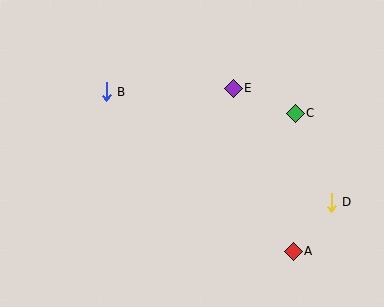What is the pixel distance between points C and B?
The distance between C and B is 190 pixels.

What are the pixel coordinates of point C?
Point C is at (295, 113).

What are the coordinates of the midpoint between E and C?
The midpoint between E and C is at (264, 101).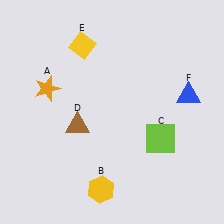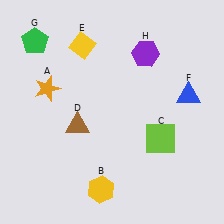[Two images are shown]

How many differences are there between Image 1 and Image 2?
There are 2 differences between the two images.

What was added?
A green pentagon (G), a purple hexagon (H) were added in Image 2.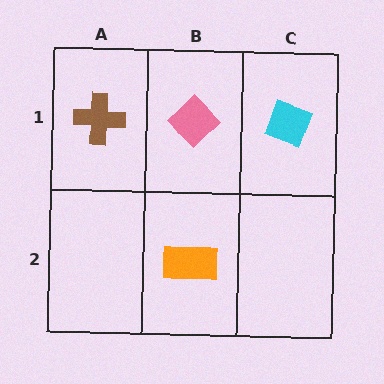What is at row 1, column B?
A pink diamond.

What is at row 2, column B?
An orange rectangle.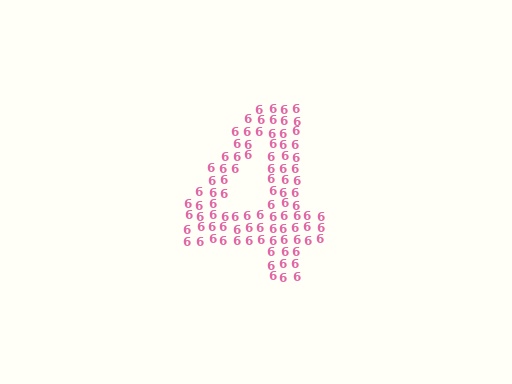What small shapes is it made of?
It is made of small digit 6's.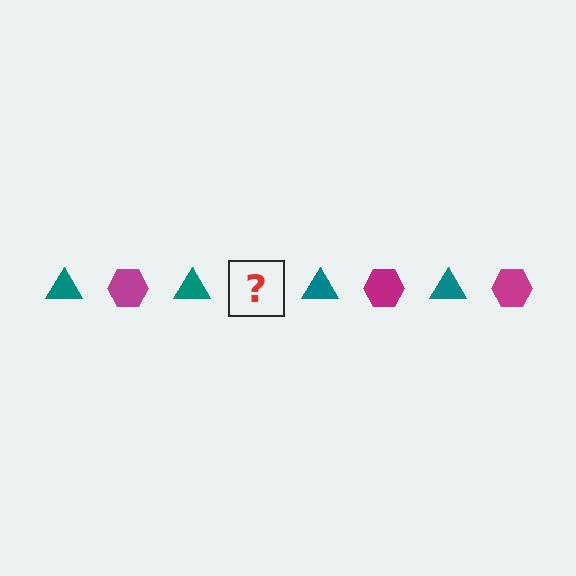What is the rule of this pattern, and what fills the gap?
The rule is that the pattern alternates between teal triangle and magenta hexagon. The gap should be filled with a magenta hexagon.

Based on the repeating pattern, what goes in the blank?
The blank should be a magenta hexagon.